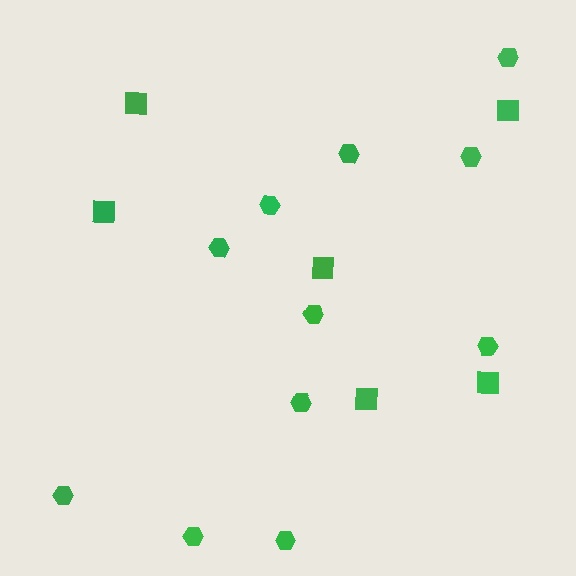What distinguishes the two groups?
There are 2 groups: one group of hexagons (11) and one group of squares (6).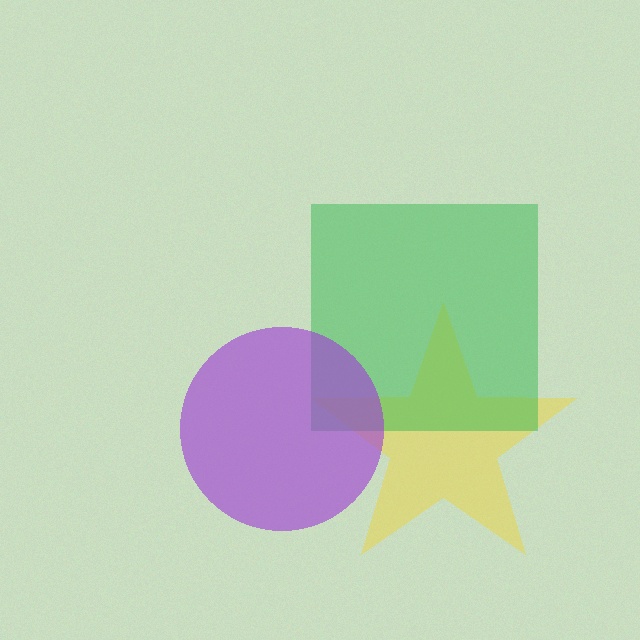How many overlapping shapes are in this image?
There are 3 overlapping shapes in the image.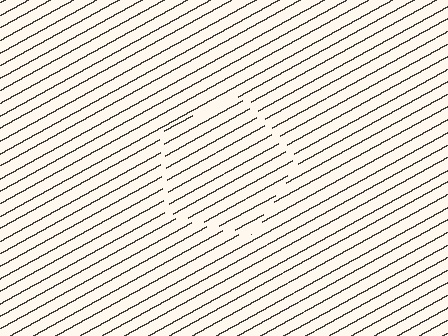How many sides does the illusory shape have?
5 sides — the line-ends trace a pentagon.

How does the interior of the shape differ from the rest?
The interior of the shape contains the same grating, shifted by half a period — the contour is defined by the phase discontinuity where line-ends from the inner and outer gratings abut.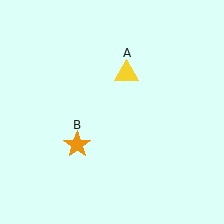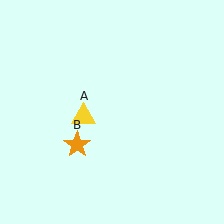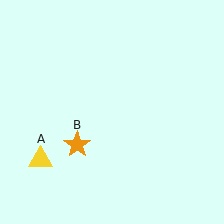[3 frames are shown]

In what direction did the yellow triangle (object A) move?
The yellow triangle (object A) moved down and to the left.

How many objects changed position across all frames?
1 object changed position: yellow triangle (object A).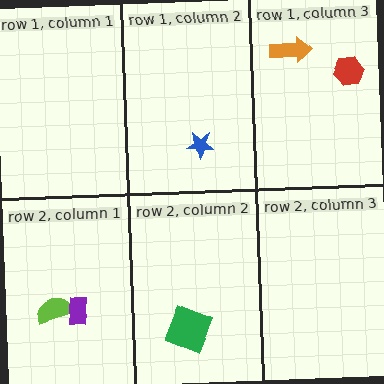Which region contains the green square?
The row 2, column 2 region.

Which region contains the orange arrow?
The row 1, column 3 region.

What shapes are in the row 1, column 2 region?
The blue star.